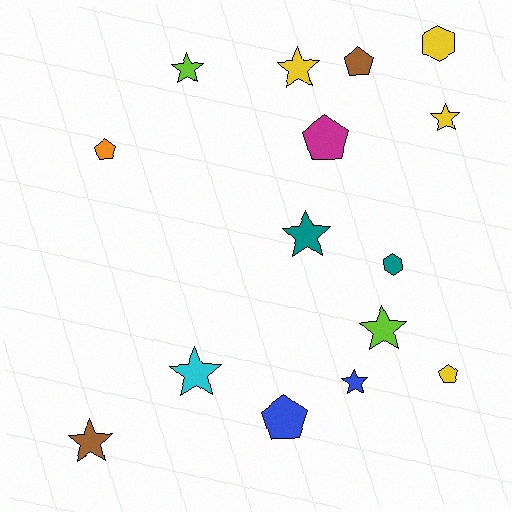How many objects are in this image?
There are 15 objects.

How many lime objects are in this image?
There are 2 lime objects.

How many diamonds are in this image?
There are no diamonds.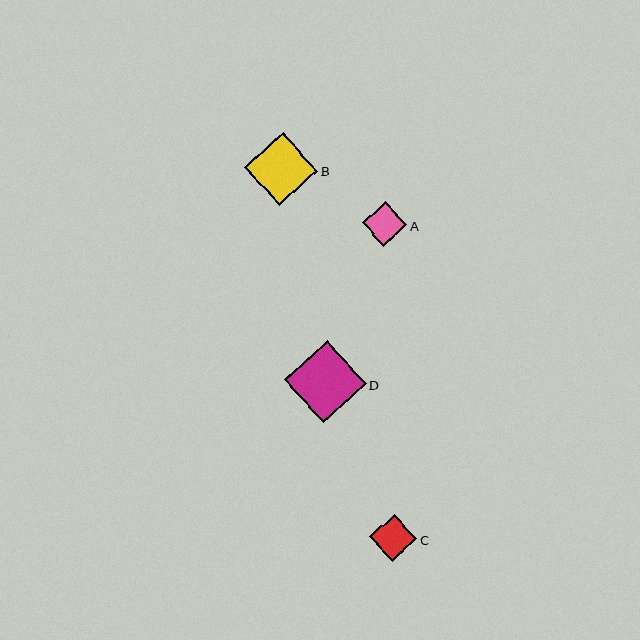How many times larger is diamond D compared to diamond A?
Diamond D is approximately 1.8 times the size of diamond A.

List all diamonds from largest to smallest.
From largest to smallest: D, B, C, A.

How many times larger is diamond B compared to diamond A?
Diamond B is approximately 1.6 times the size of diamond A.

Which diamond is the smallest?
Diamond A is the smallest with a size of approximately 44 pixels.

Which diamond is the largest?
Diamond D is the largest with a size of approximately 82 pixels.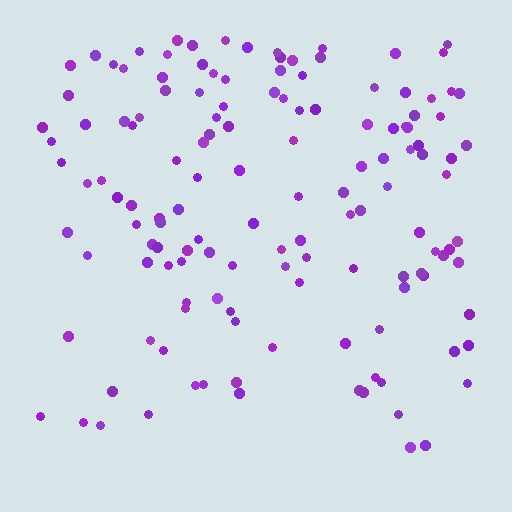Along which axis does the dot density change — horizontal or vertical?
Vertical.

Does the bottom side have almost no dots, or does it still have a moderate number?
Still a moderate number, just noticeably fewer than the top.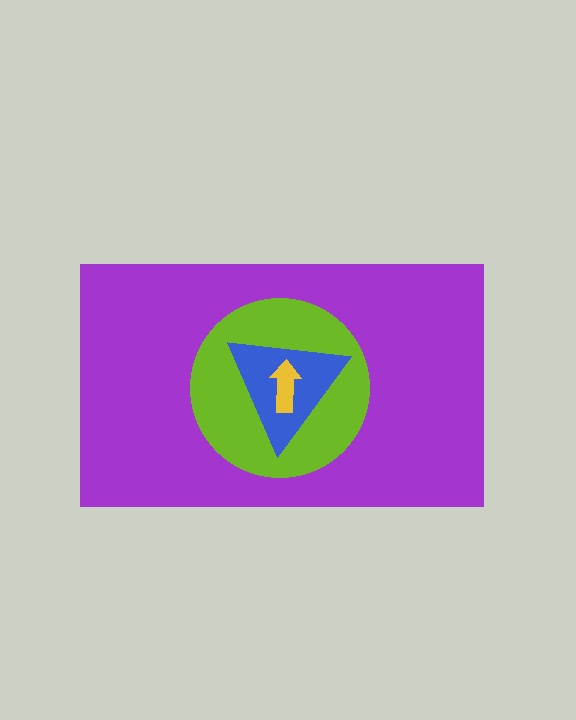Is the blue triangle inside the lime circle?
Yes.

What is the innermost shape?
The yellow arrow.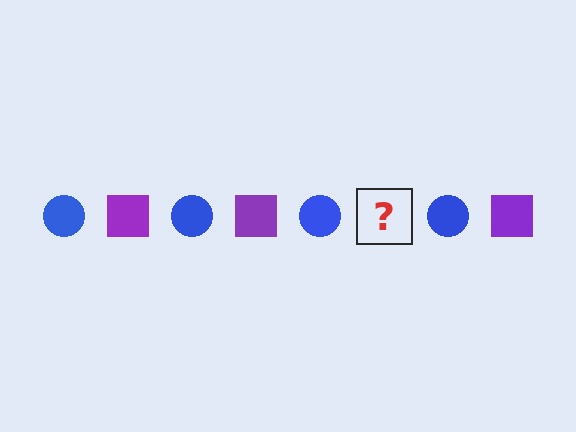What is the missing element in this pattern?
The missing element is a purple square.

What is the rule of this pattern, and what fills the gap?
The rule is that the pattern alternates between blue circle and purple square. The gap should be filled with a purple square.